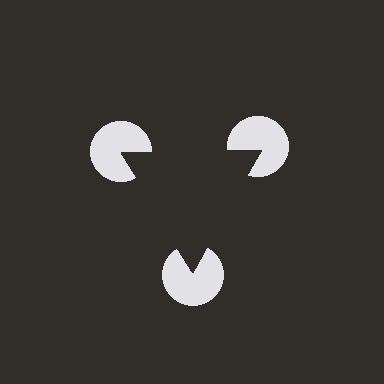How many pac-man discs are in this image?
There are 3 — one at each vertex of the illusory triangle.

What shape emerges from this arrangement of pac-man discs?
An illusory triangle — its edges are inferred from the aligned wedge cuts in the pac-man discs, not physically drawn.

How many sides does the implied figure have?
3 sides.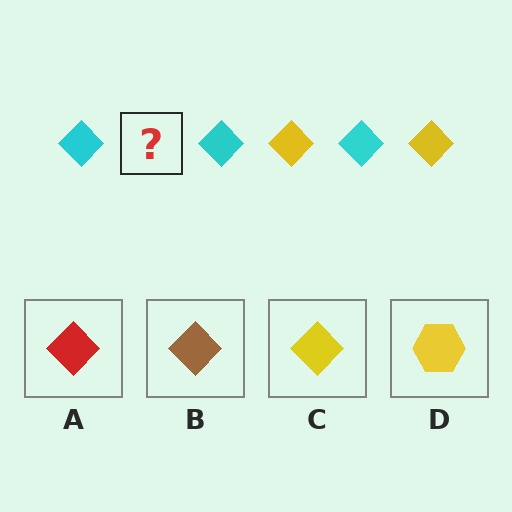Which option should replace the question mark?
Option C.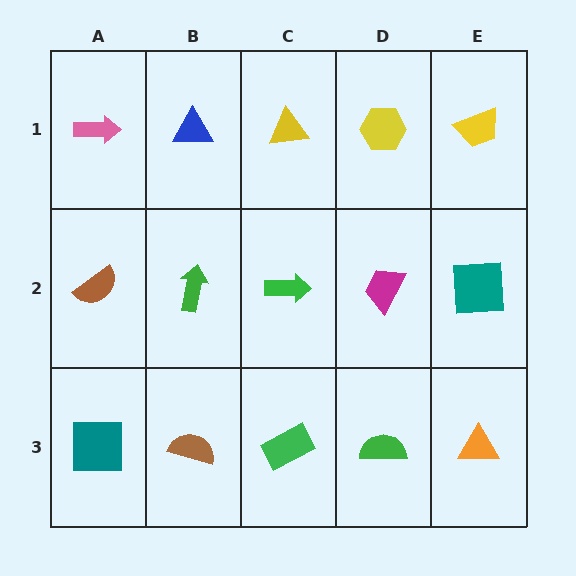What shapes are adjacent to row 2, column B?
A blue triangle (row 1, column B), a brown semicircle (row 3, column B), a brown semicircle (row 2, column A), a green arrow (row 2, column C).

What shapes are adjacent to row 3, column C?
A green arrow (row 2, column C), a brown semicircle (row 3, column B), a green semicircle (row 3, column D).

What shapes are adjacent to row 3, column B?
A green arrow (row 2, column B), a teal square (row 3, column A), a green rectangle (row 3, column C).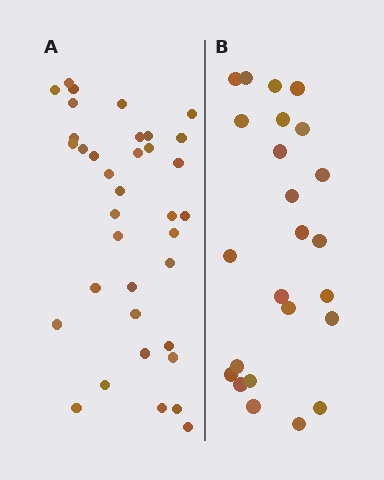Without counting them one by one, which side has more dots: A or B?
Region A (the left region) has more dots.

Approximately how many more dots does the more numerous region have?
Region A has roughly 12 or so more dots than region B.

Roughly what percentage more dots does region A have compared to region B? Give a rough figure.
About 50% more.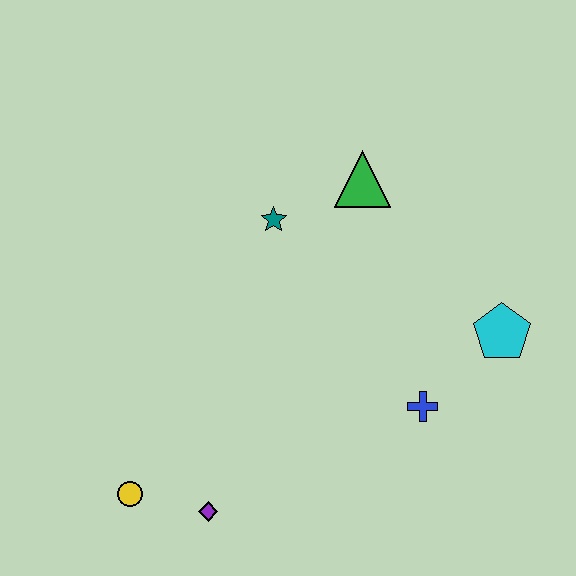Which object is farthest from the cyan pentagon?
The yellow circle is farthest from the cyan pentagon.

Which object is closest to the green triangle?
The teal star is closest to the green triangle.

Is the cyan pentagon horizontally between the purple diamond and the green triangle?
No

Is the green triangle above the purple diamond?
Yes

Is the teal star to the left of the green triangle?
Yes